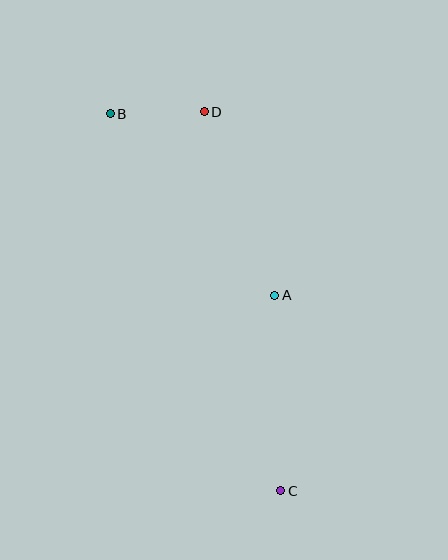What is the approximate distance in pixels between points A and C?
The distance between A and C is approximately 196 pixels.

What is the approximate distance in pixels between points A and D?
The distance between A and D is approximately 196 pixels.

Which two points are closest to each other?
Points B and D are closest to each other.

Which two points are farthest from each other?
Points B and C are farthest from each other.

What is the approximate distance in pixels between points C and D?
The distance between C and D is approximately 387 pixels.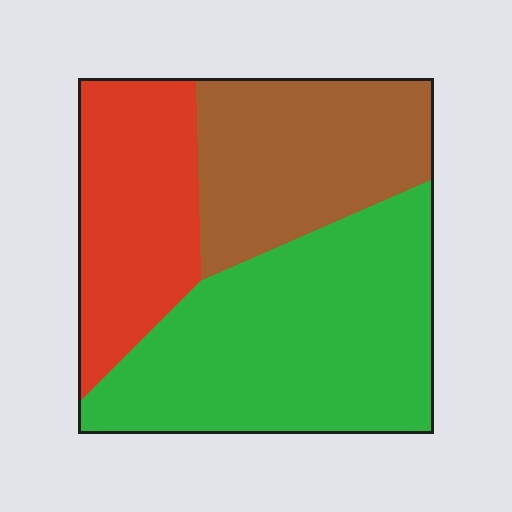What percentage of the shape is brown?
Brown takes up about one quarter (1/4) of the shape.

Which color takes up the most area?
Green, at roughly 45%.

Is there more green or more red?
Green.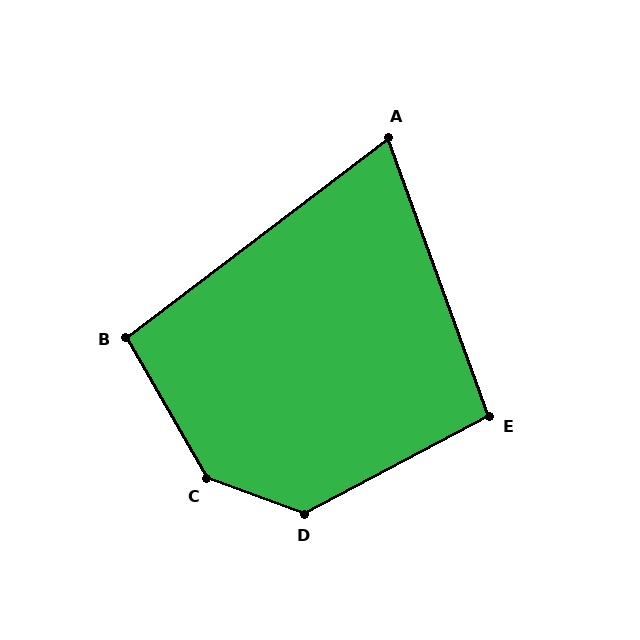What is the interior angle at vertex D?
Approximately 132 degrees (obtuse).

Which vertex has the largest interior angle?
C, at approximately 140 degrees.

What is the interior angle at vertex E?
Approximately 98 degrees (obtuse).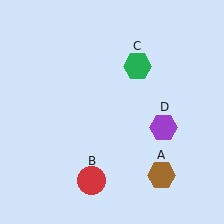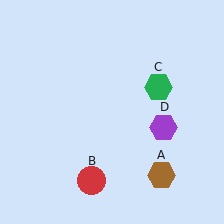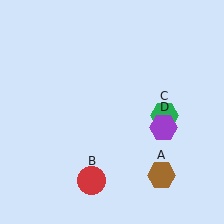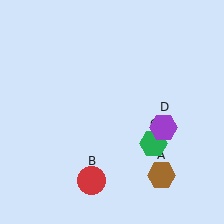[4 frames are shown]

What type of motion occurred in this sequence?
The green hexagon (object C) rotated clockwise around the center of the scene.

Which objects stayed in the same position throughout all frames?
Brown hexagon (object A) and red circle (object B) and purple hexagon (object D) remained stationary.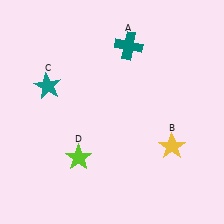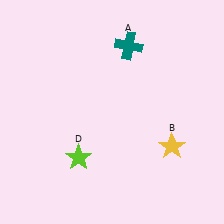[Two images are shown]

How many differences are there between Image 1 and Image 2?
There is 1 difference between the two images.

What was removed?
The teal star (C) was removed in Image 2.